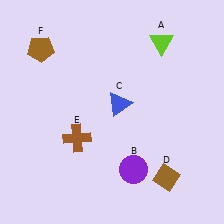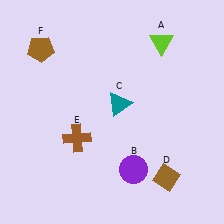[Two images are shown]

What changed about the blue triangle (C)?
In Image 1, C is blue. In Image 2, it changed to teal.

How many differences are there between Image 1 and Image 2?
There is 1 difference between the two images.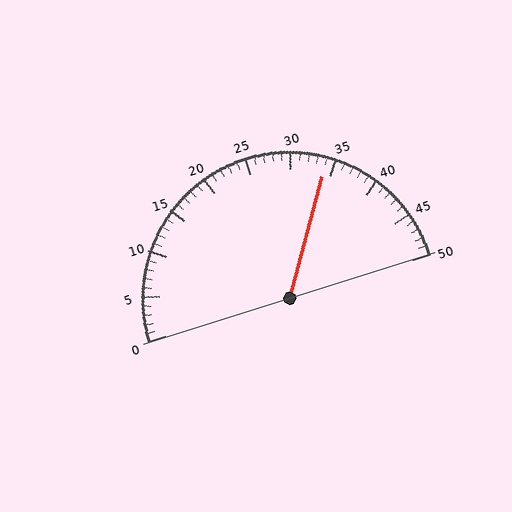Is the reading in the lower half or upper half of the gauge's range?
The reading is in the upper half of the range (0 to 50).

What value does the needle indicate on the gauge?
The needle indicates approximately 34.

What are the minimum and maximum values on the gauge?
The gauge ranges from 0 to 50.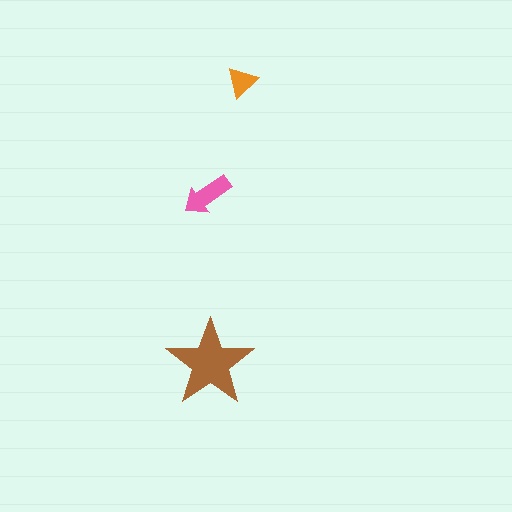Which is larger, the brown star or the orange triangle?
The brown star.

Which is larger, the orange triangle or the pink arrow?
The pink arrow.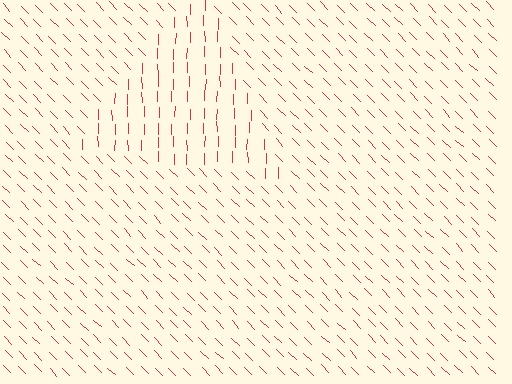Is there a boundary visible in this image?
Yes, there is a texture boundary formed by a change in line orientation.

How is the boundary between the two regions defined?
The boundary is defined purely by a change in line orientation (approximately 45 degrees difference). All lines are the same color and thickness.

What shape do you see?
I see a triangle.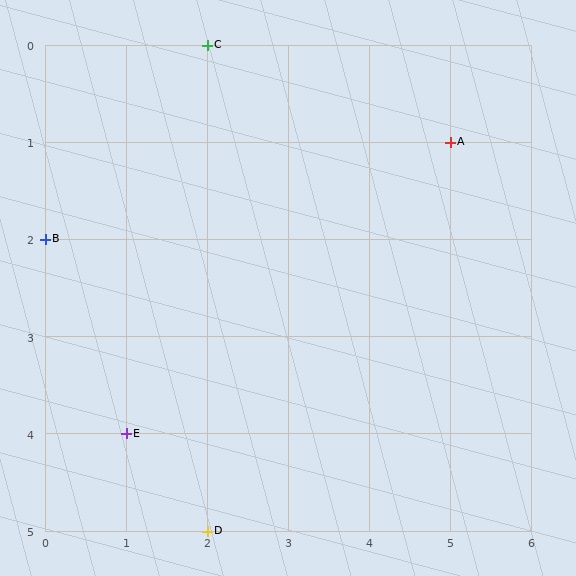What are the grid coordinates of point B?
Point B is at grid coordinates (0, 2).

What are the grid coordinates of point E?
Point E is at grid coordinates (1, 4).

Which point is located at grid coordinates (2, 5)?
Point D is at (2, 5).